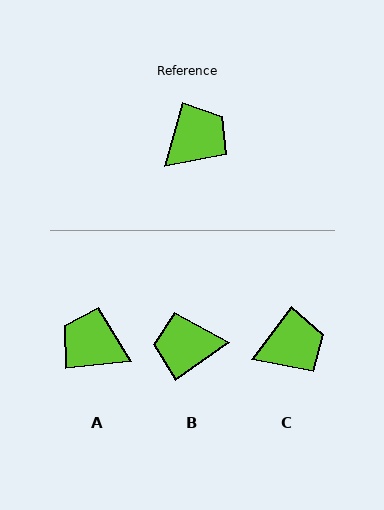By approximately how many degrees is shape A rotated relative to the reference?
Approximately 111 degrees counter-clockwise.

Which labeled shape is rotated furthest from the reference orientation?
B, about 141 degrees away.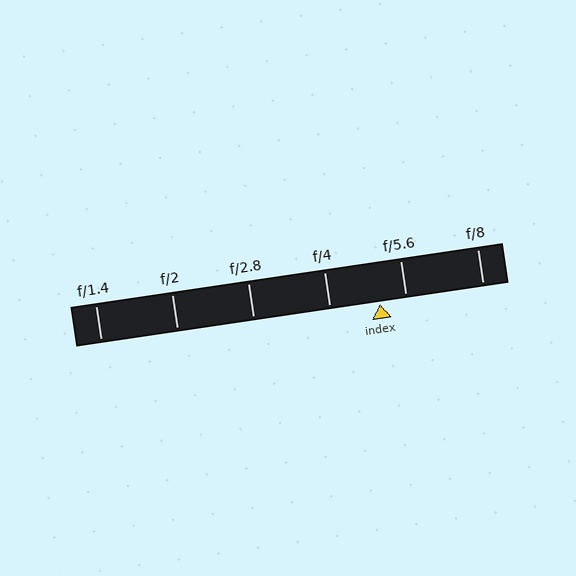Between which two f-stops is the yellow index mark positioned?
The index mark is between f/4 and f/5.6.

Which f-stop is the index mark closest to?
The index mark is closest to f/5.6.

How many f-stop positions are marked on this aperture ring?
There are 6 f-stop positions marked.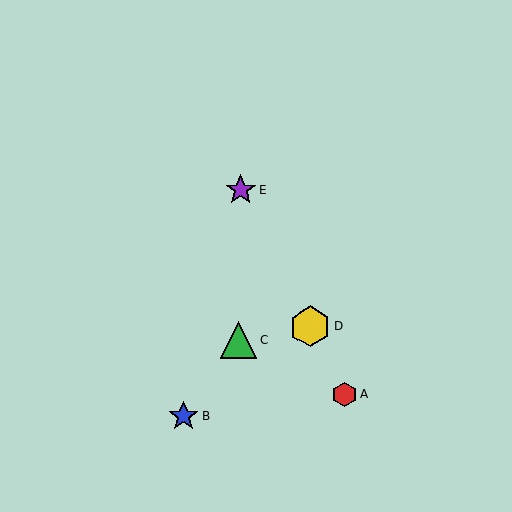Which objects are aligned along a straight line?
Objects A, D, E are aligned along a straight line.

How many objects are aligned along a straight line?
3 objects (A, D, E) are aligned along a straight line.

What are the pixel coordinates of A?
Object A is at (344, 394).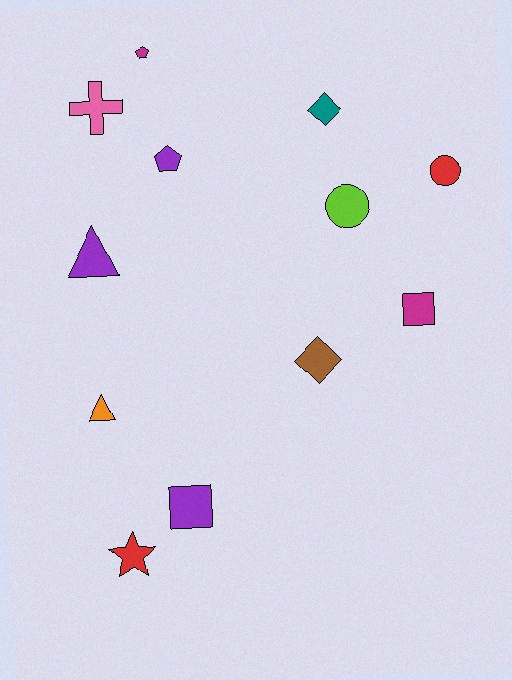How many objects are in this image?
There are 12 objects.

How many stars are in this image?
There is 1 star.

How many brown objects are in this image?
There is 1 brown object.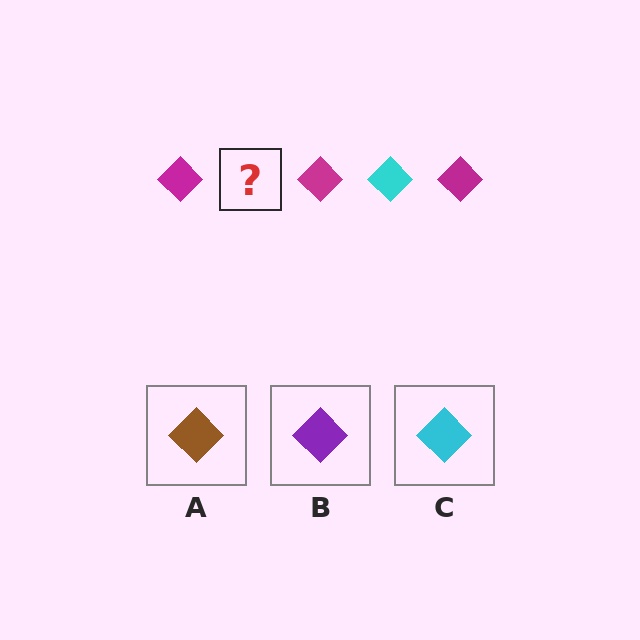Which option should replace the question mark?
Option C.